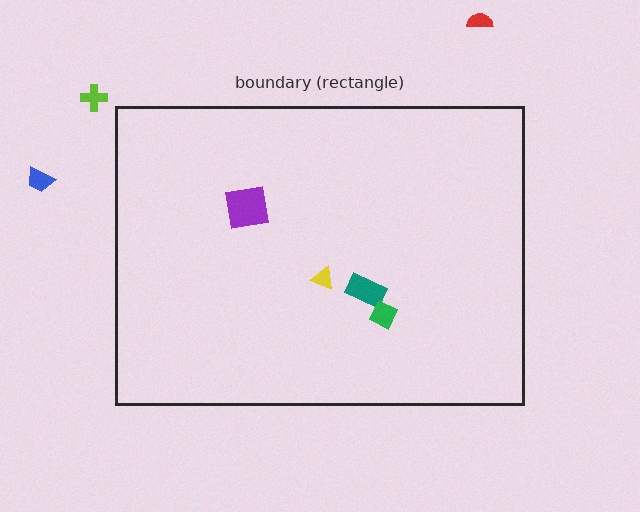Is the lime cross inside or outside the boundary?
Outside.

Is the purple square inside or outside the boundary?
Inside.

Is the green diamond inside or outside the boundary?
Inside.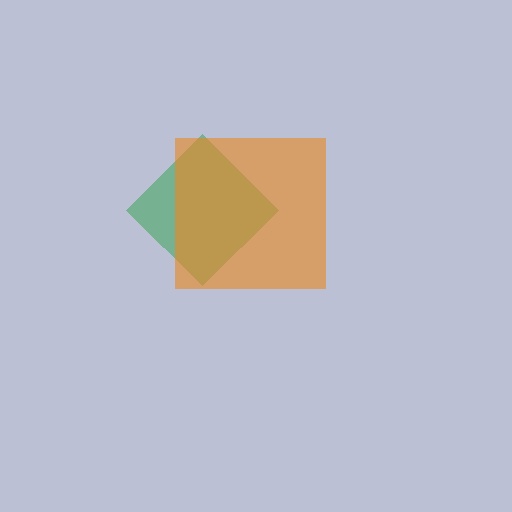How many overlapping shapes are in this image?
There are 2 overlapping shapes in the image.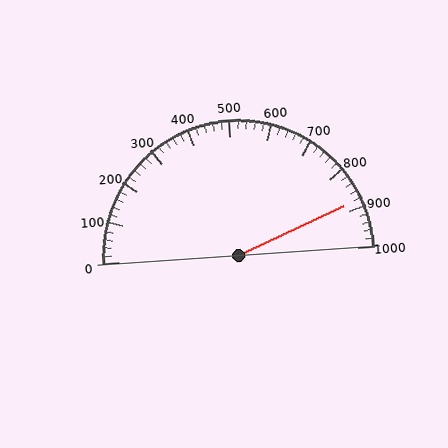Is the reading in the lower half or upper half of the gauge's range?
The reading is in the upper half of the range (0 to 1000).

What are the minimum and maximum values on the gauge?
The gauge ranges from 0 to 1000.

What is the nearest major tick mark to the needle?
The nearest major tick mark is 900.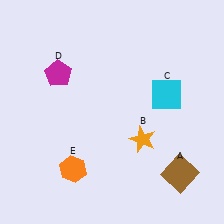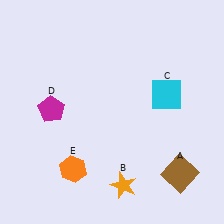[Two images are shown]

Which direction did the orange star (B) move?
The orange star (B) moved down.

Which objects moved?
The objects that moved are: the orange star (B), the magenta pentagon (D).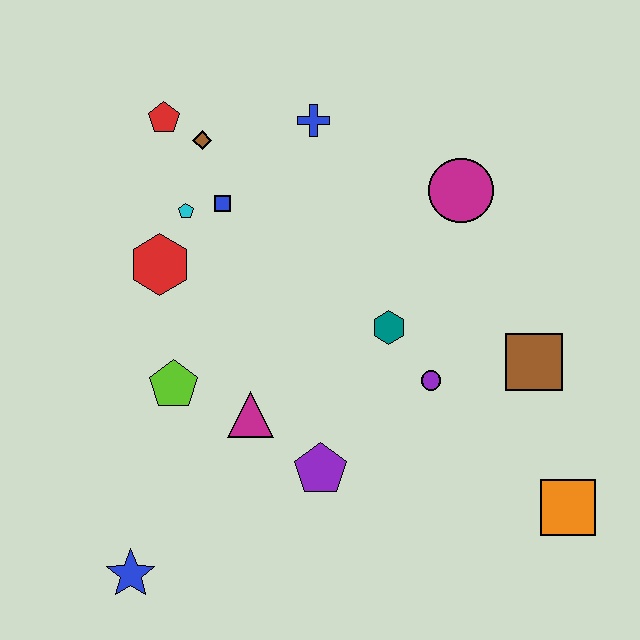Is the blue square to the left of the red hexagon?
No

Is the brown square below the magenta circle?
Yes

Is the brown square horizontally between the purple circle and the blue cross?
No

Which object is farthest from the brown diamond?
The orange square is farthest from the brown diamond.